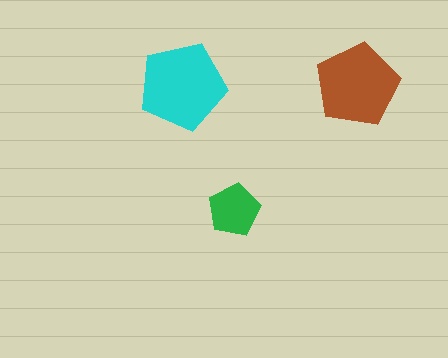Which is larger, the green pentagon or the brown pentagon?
The brown one.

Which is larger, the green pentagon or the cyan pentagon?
The cyan one.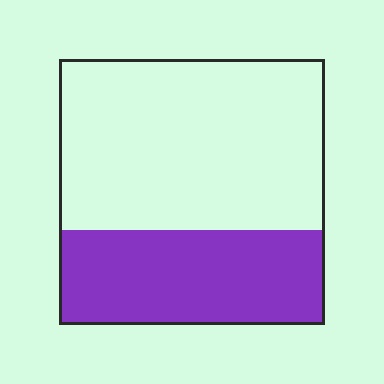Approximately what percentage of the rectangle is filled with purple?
Approximately 35%.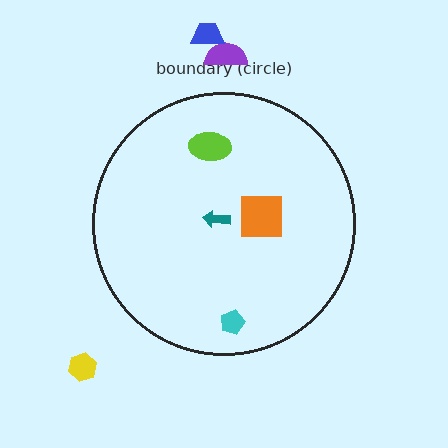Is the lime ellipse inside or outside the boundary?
Inside.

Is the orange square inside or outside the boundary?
Inside.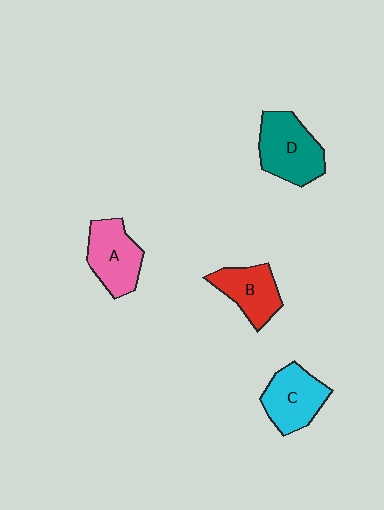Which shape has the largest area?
Shape D (teal).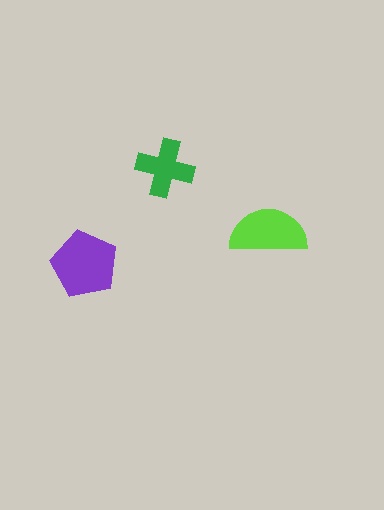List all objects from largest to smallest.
The purple pentagon, the lime semicircle, the green cross.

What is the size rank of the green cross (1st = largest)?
3rd.